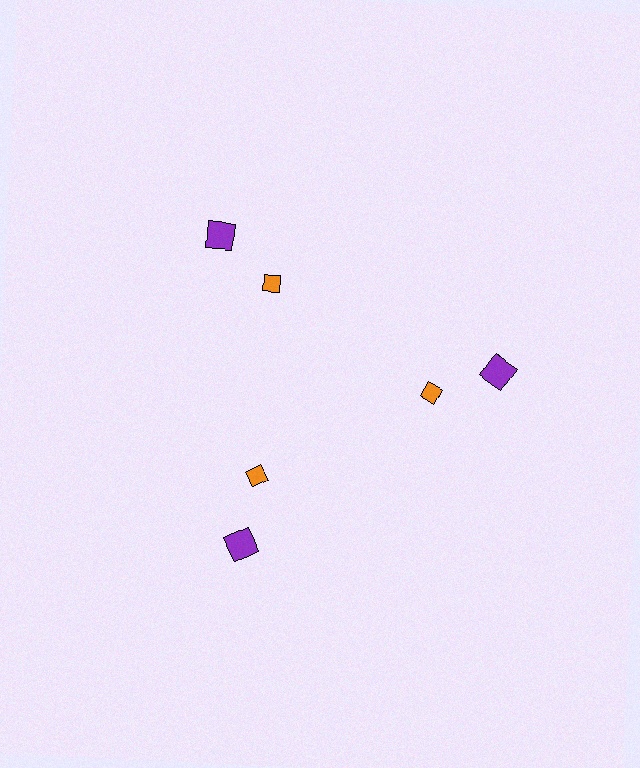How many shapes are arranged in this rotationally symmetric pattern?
There are 6 shapes, arranged in 3 groups of 2.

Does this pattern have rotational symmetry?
Yes, this pattern has 3-fold rotational symmetry. It looks the same after rotating 120 degrees around the center.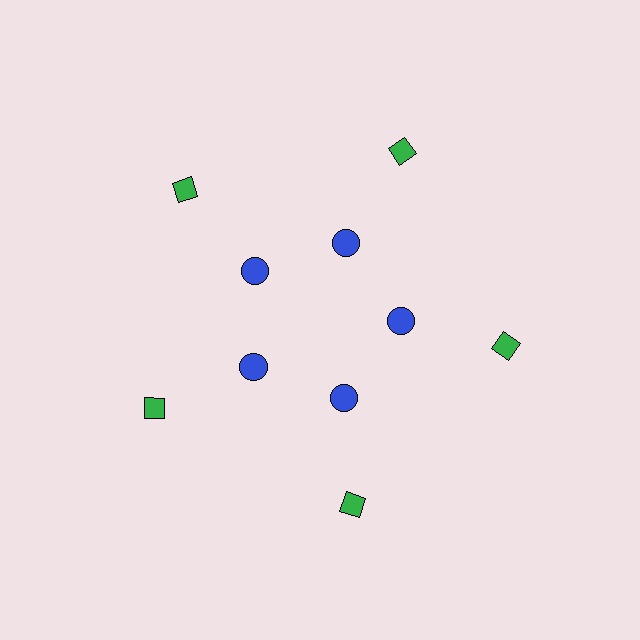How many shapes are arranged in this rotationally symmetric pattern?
There are 10 shapes, arranged in 5 groups of 2.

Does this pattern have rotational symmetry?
Yes, this pattern has 5-fold rotational symmetry. It looks the same after rotating 72 degrees around the center.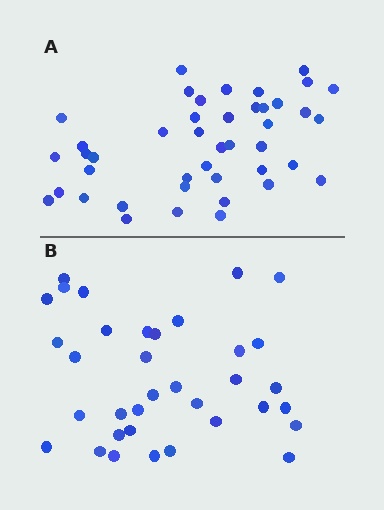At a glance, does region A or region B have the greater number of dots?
Region A (the top region) has more dots.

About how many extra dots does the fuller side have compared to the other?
Region A has roughly 8 or so more dots than region B.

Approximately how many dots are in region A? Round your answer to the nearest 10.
About 40 dots. (The exact count is 43, which rounds to 40.)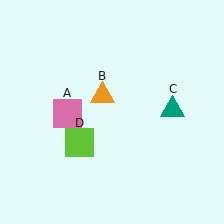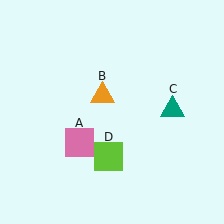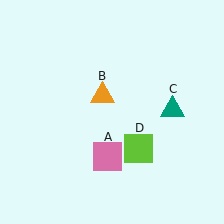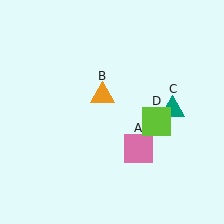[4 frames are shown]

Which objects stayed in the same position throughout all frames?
Orange triangle (object B) and teal triangle (object C) remained stationary.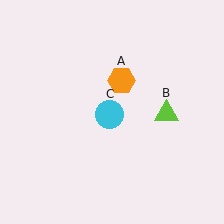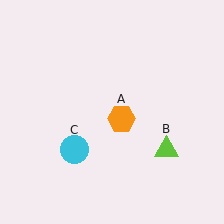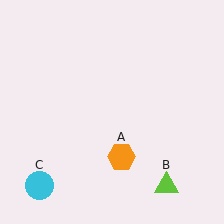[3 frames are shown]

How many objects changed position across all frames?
3 objects changed position: orange hexagon (object A), lime triangle (object B), cyan circle (object C).